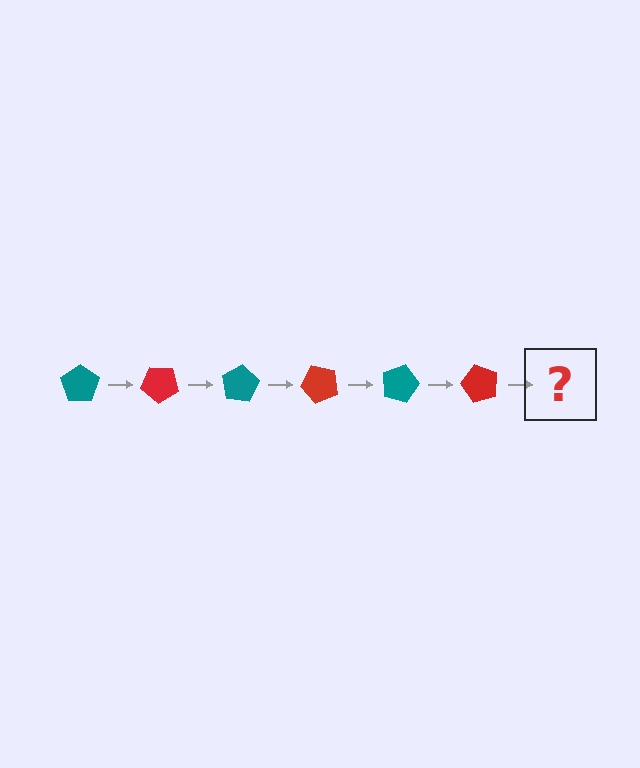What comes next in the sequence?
The next element should be a teal pentagon, rotated 240 degrees from the start.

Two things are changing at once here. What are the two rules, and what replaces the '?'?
The two rules are that it rotates 40 degrees each step and the color cycles through teal and red. The '?' should be a teal pentagon, rotated 240 degrees from the start.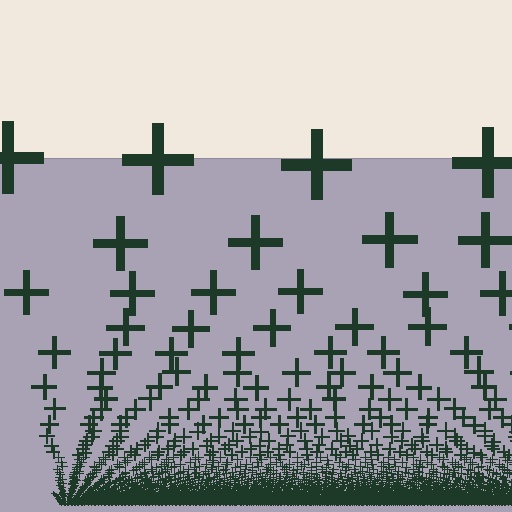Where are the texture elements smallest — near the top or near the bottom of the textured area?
Near the bottom.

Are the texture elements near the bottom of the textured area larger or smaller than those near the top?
Smaller. The gradient is inverted — elements near the bottom are smaller and denser.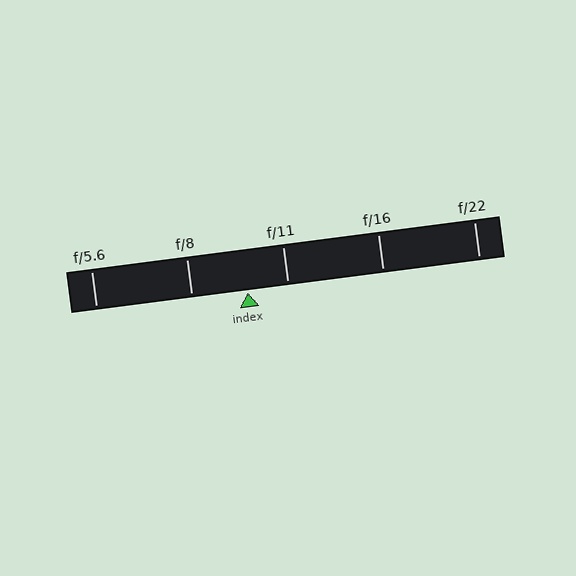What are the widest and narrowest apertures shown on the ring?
The widest aperture shown is f/5.6 and the narrowest is f/22.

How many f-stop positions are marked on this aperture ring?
There are 5 f-stop positions marked.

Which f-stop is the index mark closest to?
The index mark is closest to f/11.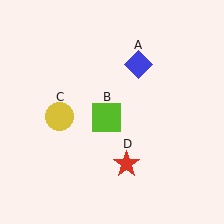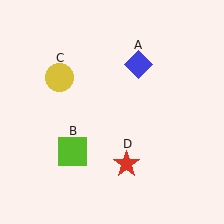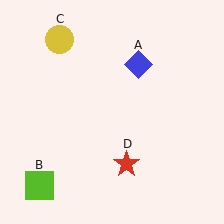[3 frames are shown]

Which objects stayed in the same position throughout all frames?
Blue diamond (object A) and red star (object D) remained stationary.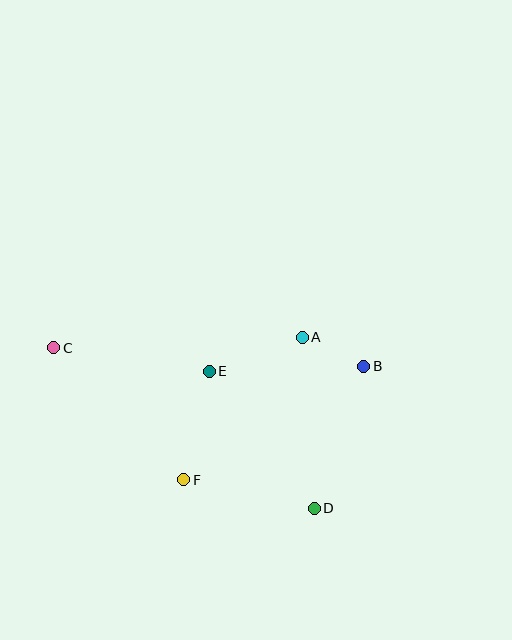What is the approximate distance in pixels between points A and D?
The distance between A and D is approximately 172 pixels.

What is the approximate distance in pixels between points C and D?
The distance between C and D is approximately 306 pixels.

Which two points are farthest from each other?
Points B and C are farthest from each other.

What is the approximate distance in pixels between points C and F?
The distance between C and F is approximately 185 pixels.